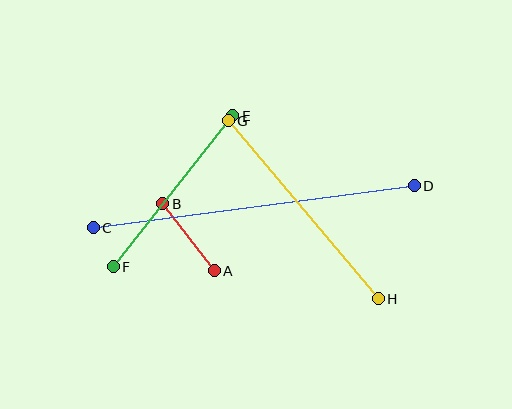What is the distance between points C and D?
The distance is approximately 324 pixels.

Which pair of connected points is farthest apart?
Points C and D are farthest apart.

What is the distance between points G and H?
The distance is approximately 233 pixels.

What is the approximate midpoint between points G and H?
The midpoint is at approximately (303, 210) pixels.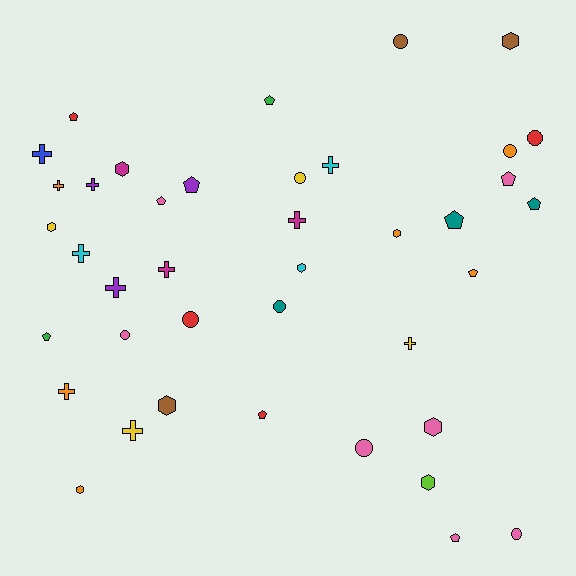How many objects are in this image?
There are 40 objects.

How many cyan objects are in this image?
There are 3 cyan objects.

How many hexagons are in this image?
There are 9 hexagons.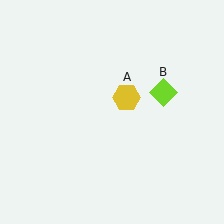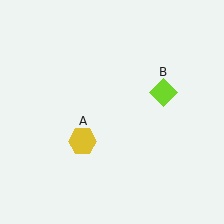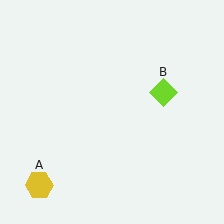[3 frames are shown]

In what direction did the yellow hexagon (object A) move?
The yellow hexagon (object A) moved down and to the left.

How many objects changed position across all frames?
1 object changed position: yellow hexagon (object A).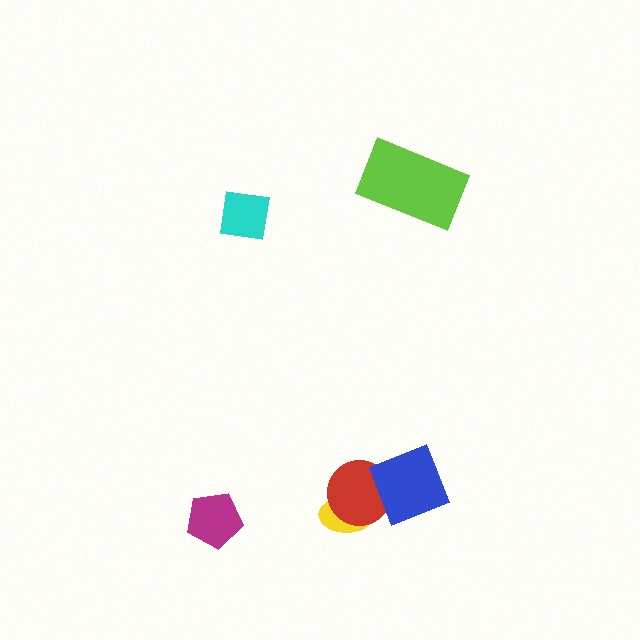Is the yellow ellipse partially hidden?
Yes, it is partially covered by another shape.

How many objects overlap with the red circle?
2 objects overlap with the red circle.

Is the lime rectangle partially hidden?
No, no other shape covers it.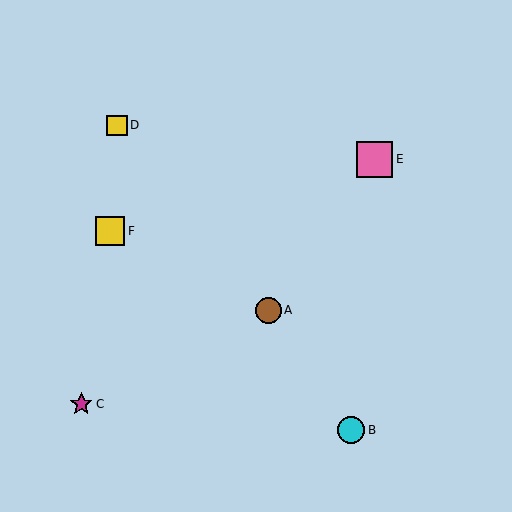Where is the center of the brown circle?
The center of the brown circle is at (268, 310).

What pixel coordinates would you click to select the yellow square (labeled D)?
Click at (117, 125) to select the yellow square D.